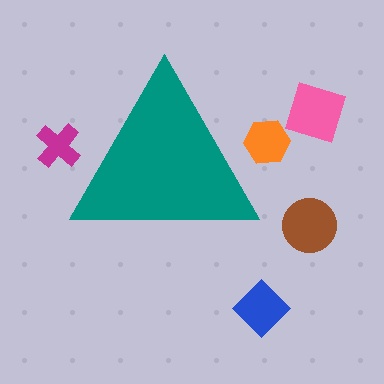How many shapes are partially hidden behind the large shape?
2 shapes are partially hidden.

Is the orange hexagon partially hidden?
Yes, the orange hexagon is partially hidden behind the teal triangle.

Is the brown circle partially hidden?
No, the brown circle is fully visible.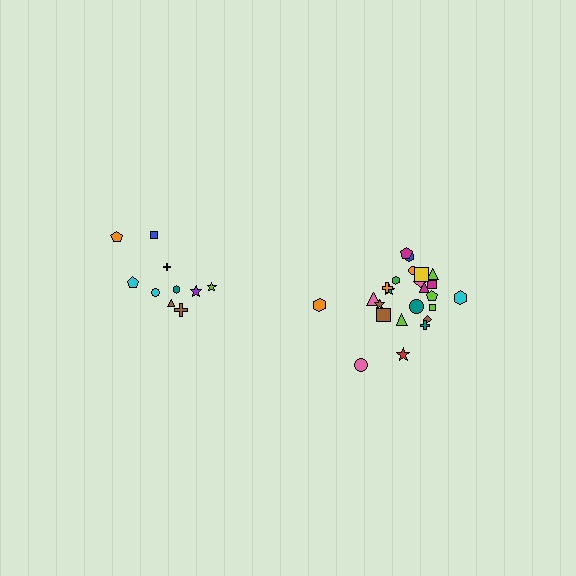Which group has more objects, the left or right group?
The right group.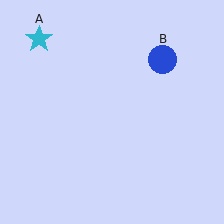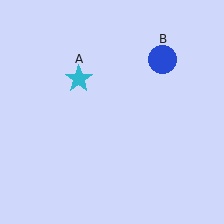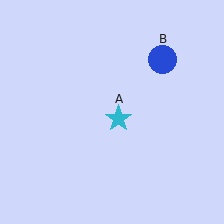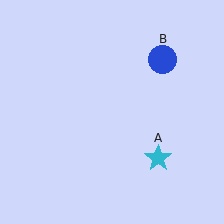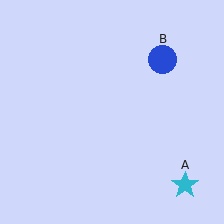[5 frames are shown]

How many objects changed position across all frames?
1 object changed position: cyan star (object A).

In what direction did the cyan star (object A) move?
The cyan star (object A) moved down and to the right.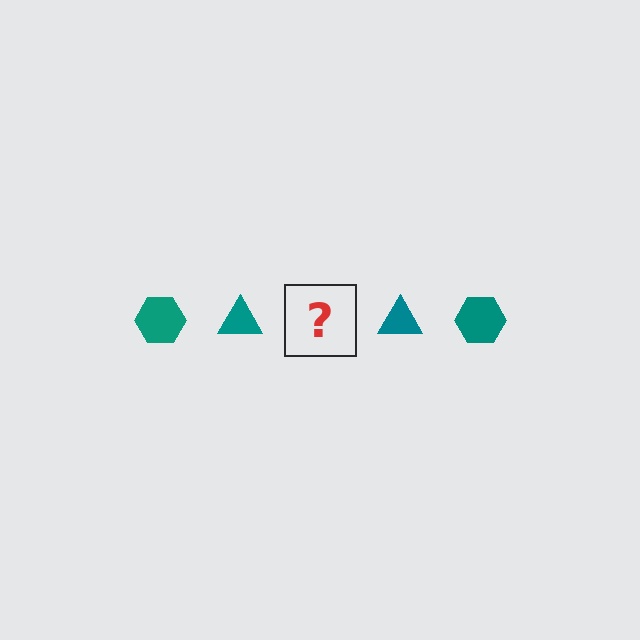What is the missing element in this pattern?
The missing element is a teal hexagon.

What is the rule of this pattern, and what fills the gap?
The rule is that the pattern cycles through hexagon, triangle shapes in teal. The gap should be filled with a teal hexagon.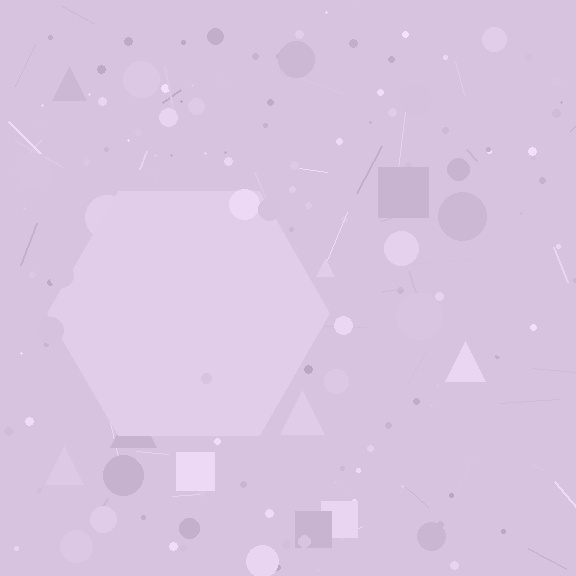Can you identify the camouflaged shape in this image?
The camouflaged shape is a hexagon.